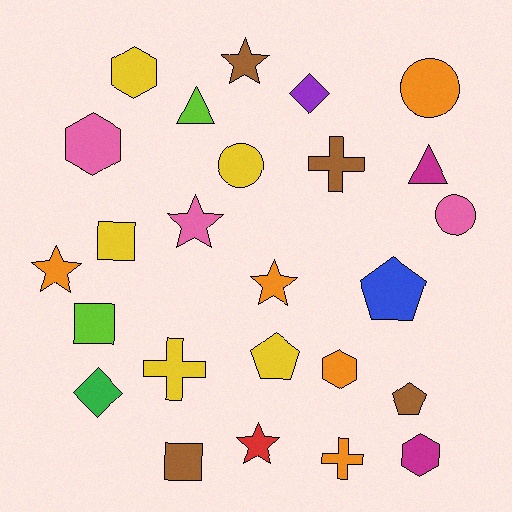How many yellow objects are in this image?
There are 5 yellow objects.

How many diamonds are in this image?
There are 2 diamonds.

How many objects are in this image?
There are 25 objects.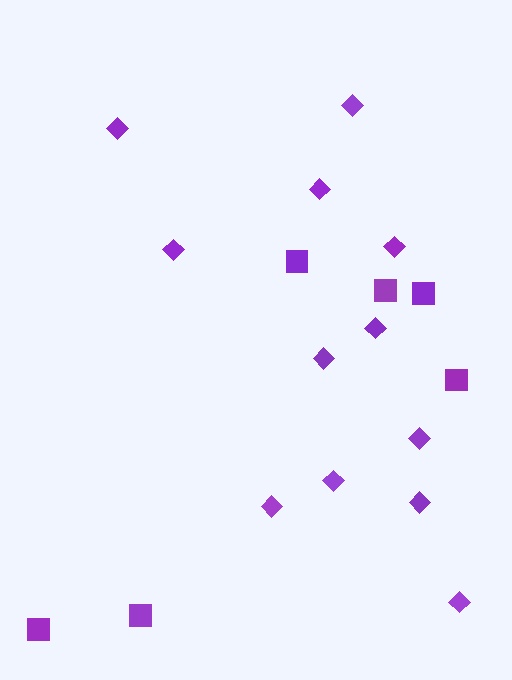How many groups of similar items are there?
There are 2 groups: one group of squares (6) and one group of diamonds (12).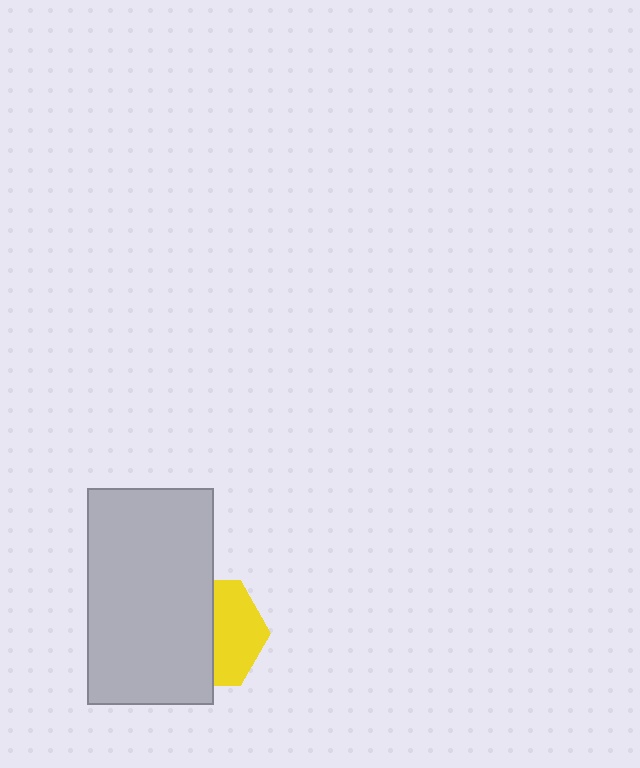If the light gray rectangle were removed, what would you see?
You would see the complete yellow hexagon.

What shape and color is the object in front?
The object in front is a light gray rectangle.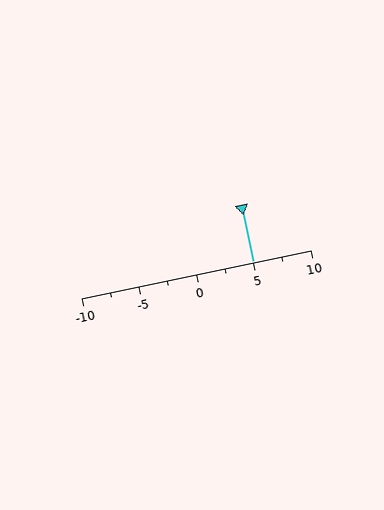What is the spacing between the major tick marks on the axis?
The major ticks are spaced 5 apart.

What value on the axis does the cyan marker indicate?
The marker indicates approximately 5.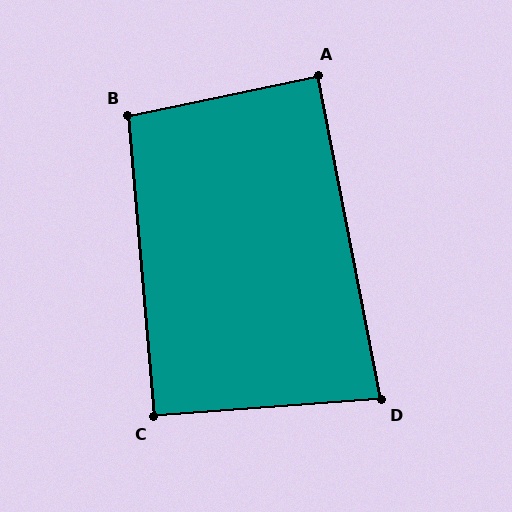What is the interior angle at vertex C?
Approximately 91 degrees (approximately right).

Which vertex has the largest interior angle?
B, at approximately 97 degrees.